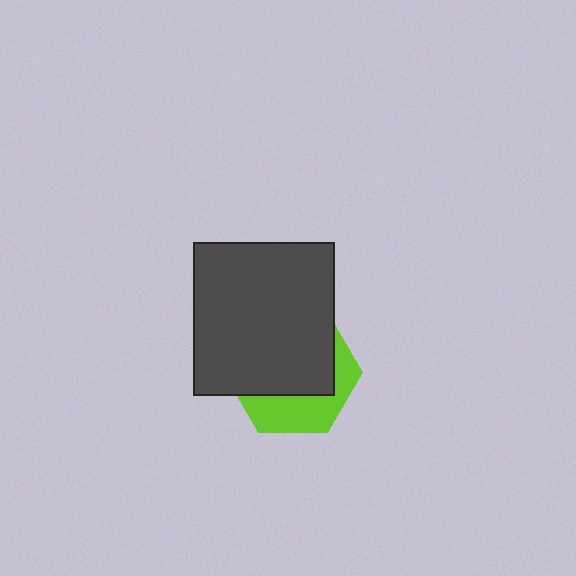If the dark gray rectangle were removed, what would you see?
You would see the complete lime hexagon.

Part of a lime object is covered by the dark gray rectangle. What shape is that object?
It is a hexagon.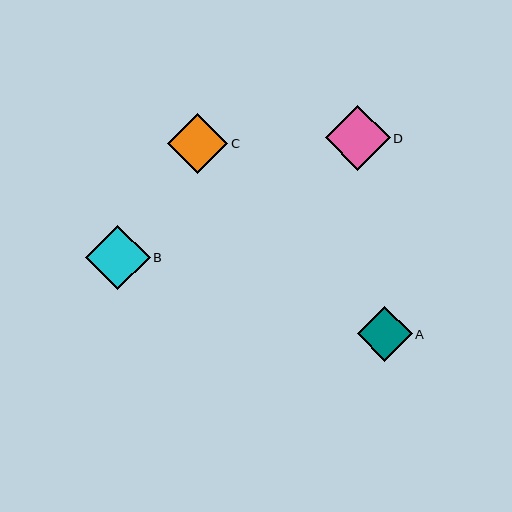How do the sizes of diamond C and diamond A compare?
Diamond C and diamond A are approximately the same size.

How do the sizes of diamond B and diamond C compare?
Diamond B and diamond C are approximately the same size.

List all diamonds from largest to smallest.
From largest to smallest: B, D, C, A.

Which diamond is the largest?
Diamond B is the largest with a size of approximately 65 pixels.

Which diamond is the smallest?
Diamond A is the smallest with a size of approximately 55 pixels.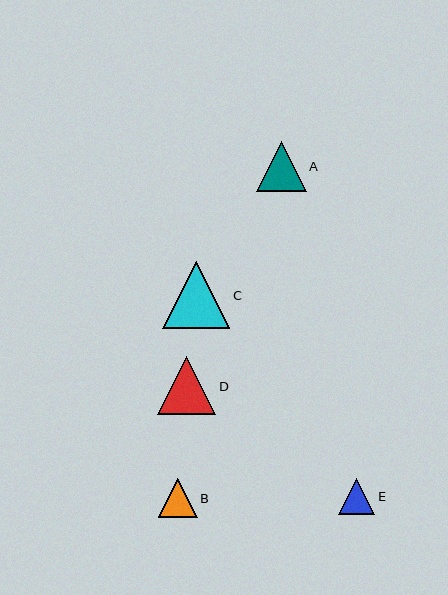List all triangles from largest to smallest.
From largest to smallest: C, D, A, B, E.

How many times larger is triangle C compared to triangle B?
Triangle C is approximately 1.7 times the size of triangle B.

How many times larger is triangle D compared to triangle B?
Triangle D is approximately 1.5 times the size of triangle B.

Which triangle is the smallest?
Triangle E is the smallest with a size of approximately 36 pixels.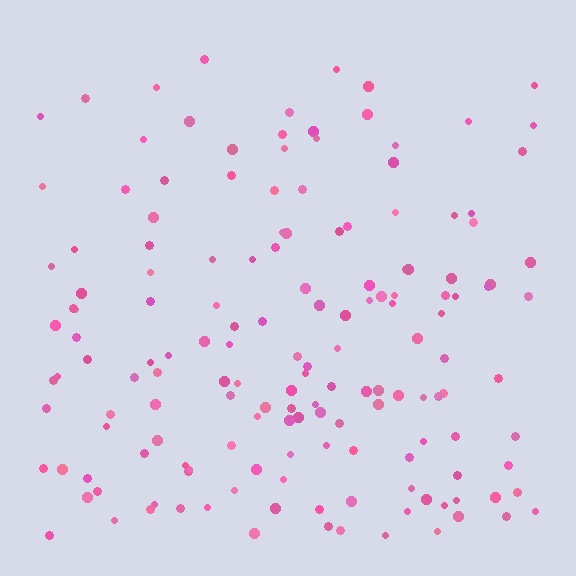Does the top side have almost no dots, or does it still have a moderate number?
Still a moderate number, just noticeably fewer than the bottom.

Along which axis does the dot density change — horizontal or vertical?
Vertical.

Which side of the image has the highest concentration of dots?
The bottom.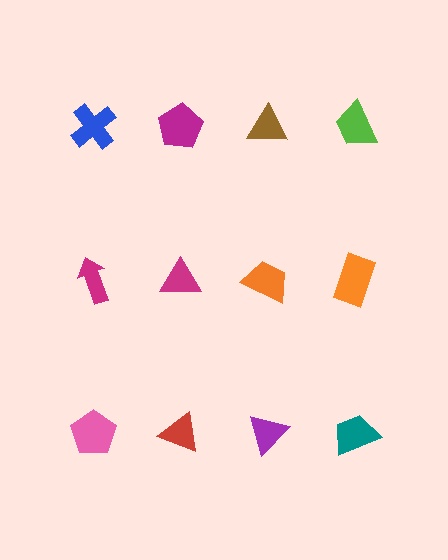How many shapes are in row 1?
4 shapes.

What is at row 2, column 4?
An orange rectangle.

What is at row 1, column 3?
A brown triangle.